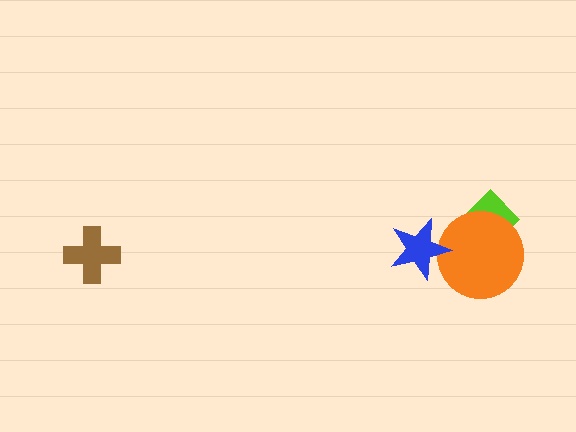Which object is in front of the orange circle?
The blue star is in front of the orange circle.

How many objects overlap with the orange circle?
2 objects overlap with the orange circle.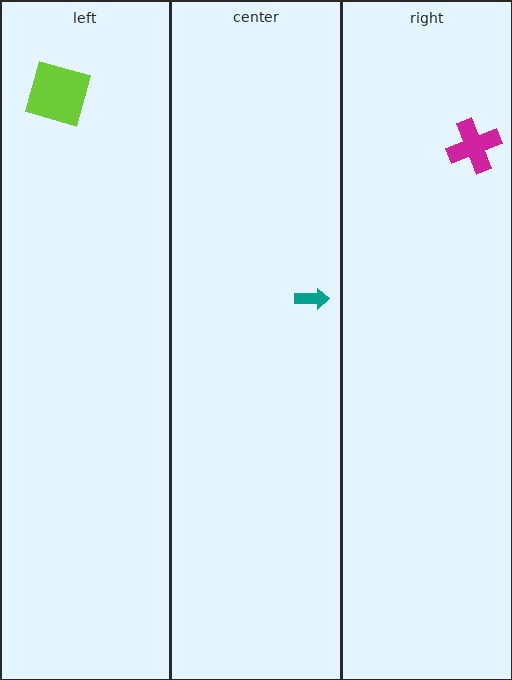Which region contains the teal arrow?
The center region.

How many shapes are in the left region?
1.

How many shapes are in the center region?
1.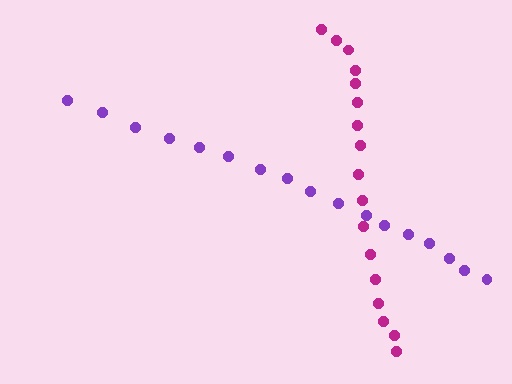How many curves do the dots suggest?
There are 2 distinct paths.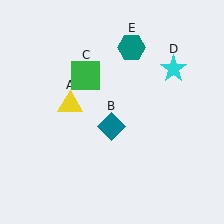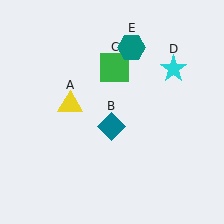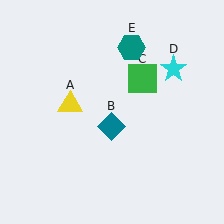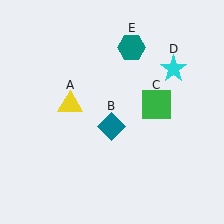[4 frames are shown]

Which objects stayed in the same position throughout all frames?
Yellow triangle (object A) and teal diamond (object B) and cyan star (object D) and teal hexagon (object E) remained stationary.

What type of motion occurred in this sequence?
The green square (object C) rotated clockwise around the center of the scene.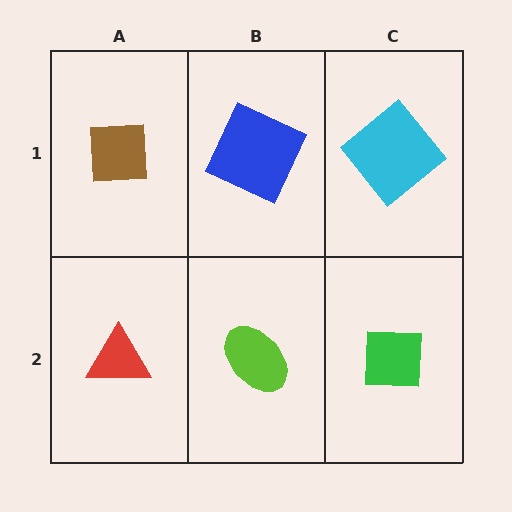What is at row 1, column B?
A blue square.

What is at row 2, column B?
A lime ellipse.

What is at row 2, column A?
A red triangle.